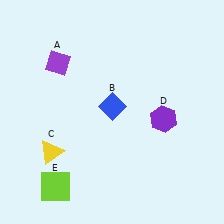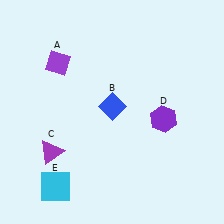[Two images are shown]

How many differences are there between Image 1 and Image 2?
There are 2 differences between the two images.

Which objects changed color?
C changed from yellow to purple. E changed from lime to cyan.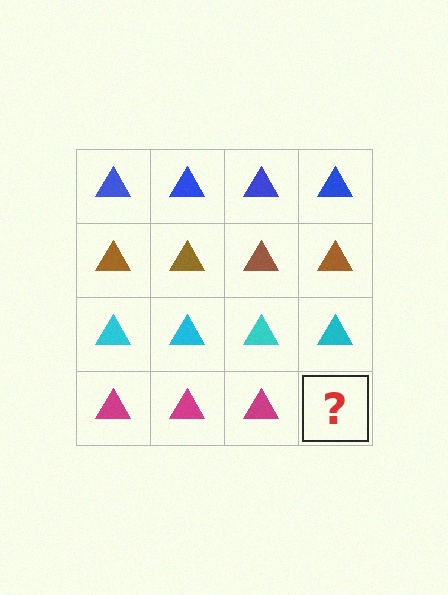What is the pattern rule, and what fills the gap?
The rule is that each row has a consistent color. The gap should be filled with a magenta triangle.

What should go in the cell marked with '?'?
The missing cell should contain a magenta triangle.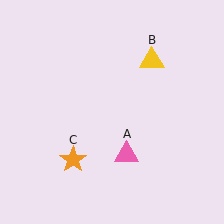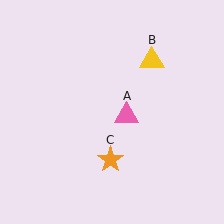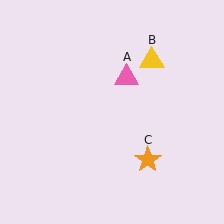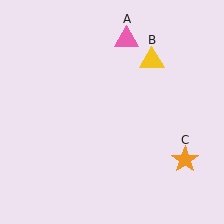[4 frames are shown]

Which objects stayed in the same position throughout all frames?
Yellow triangle (object B) remained stationary.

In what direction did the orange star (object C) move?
The orange star (object C) moved right.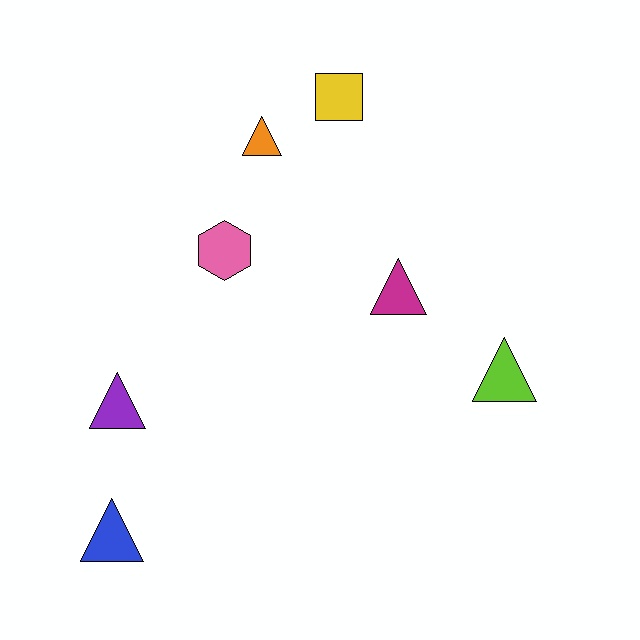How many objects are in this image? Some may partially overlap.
There are 7 objects.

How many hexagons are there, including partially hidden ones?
There is 1 hexagon.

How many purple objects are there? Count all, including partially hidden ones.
There is 1 purple object.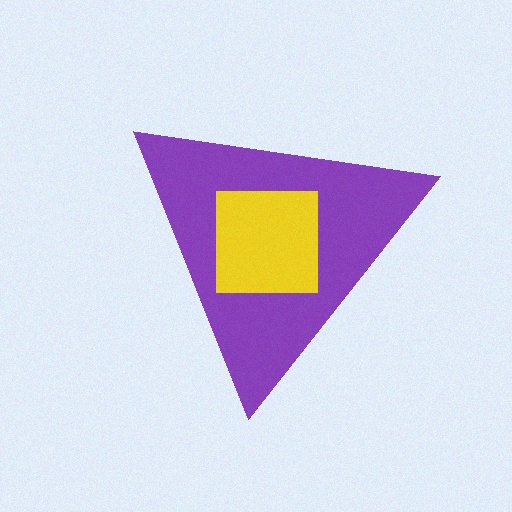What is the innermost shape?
The yellow square.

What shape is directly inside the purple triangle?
The yellow square.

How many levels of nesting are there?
2.